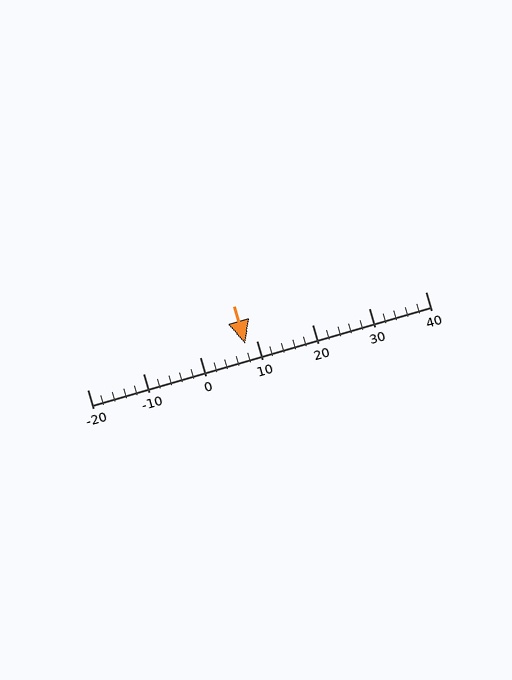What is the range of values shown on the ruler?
The ruler shows values from -20 to 40.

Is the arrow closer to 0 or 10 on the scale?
The arrow is closer to 10.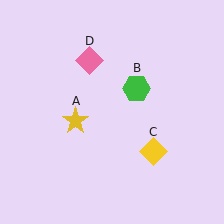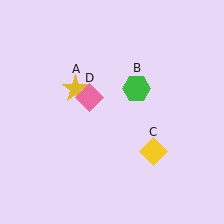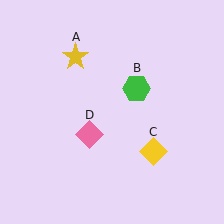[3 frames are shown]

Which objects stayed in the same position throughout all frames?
Green hexagon (object B) and yellow diamond (object C) remained stationary.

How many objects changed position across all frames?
2 objects changed position: yellow star (object A), pink diamond (object D).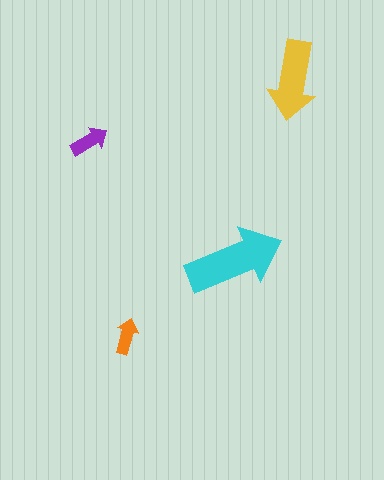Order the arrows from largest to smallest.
the cyan one, the yellow one, the purple one, the orange one.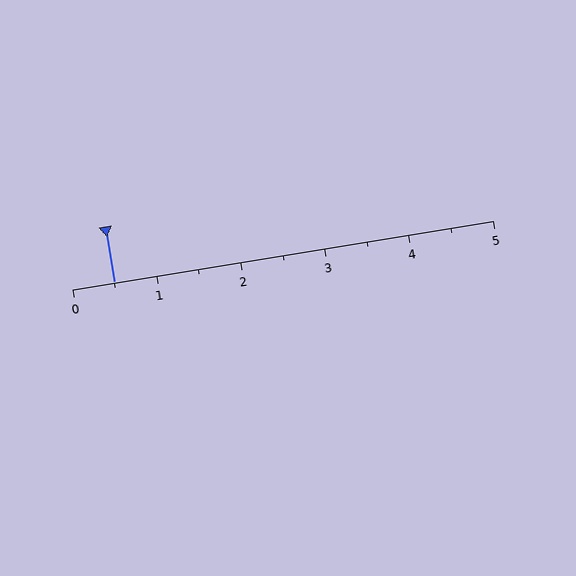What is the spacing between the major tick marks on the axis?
The major ticks are spaced 1 apart.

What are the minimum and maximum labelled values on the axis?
The axis runs from 0 to 5.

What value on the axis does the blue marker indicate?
The marker indicates approximately 0.5.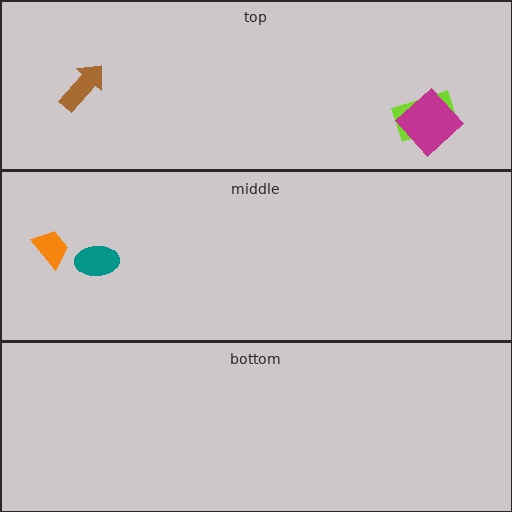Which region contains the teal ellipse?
The middle region.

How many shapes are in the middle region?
2.